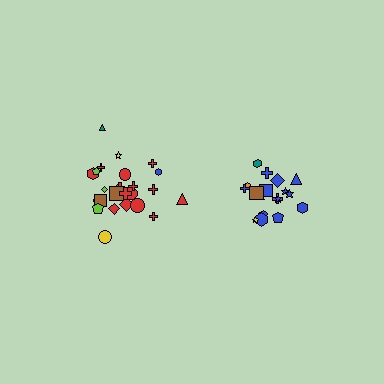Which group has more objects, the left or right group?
The left group.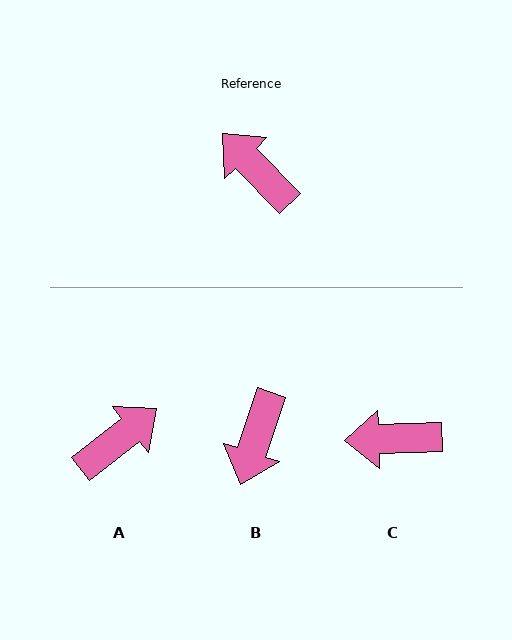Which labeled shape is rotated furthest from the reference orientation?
B, about 117 degrees away.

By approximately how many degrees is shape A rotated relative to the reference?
Approximately 96 degrees clockwise.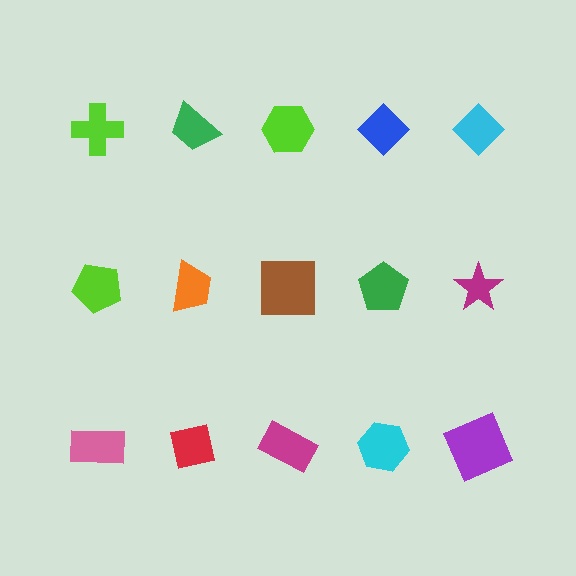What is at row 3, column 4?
A cyan hexagon.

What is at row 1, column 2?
A green trapezoid.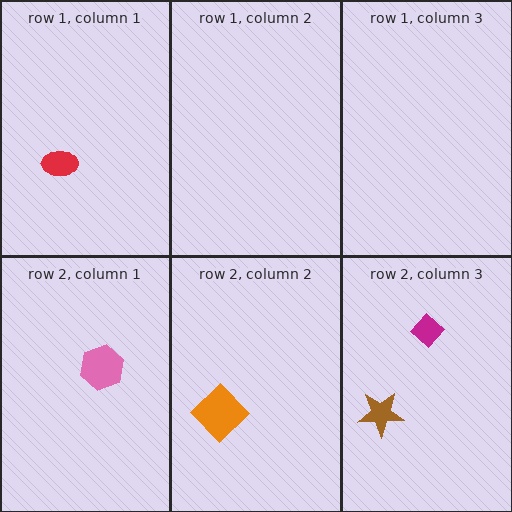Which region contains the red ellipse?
The row 1, column 1 region.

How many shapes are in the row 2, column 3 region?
2.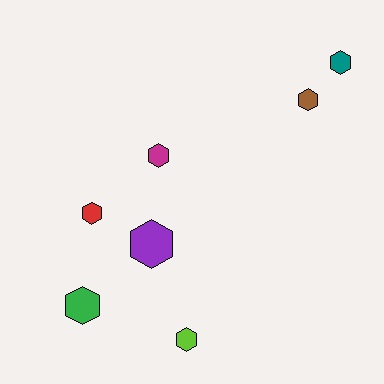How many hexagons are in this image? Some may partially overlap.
There are 7 hexagons.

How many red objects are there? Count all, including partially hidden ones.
There is 1 red object.